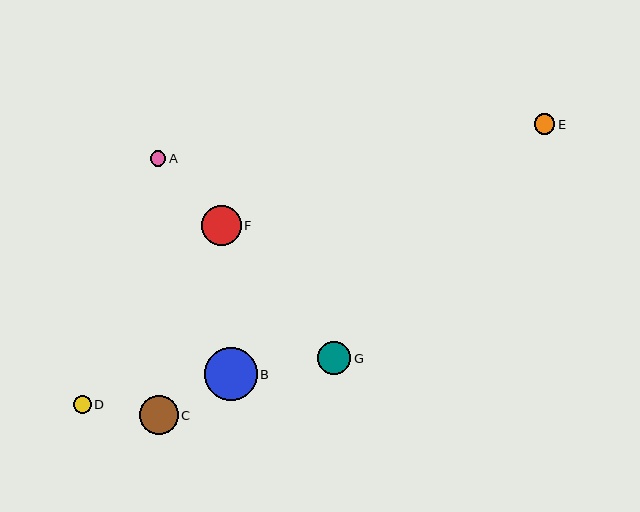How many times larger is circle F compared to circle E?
Circle F is approximately 2.0 times the size of circle E.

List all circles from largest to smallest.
From largest to smallest: B, F, C, G, E, D, A.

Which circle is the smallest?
Circle A is the smallest with a size of approximately 15 pixels.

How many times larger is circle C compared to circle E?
Circle C is approximately 1.9 times the size of circle E.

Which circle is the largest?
Circle B is the largest with a size of approximately 53 pixels.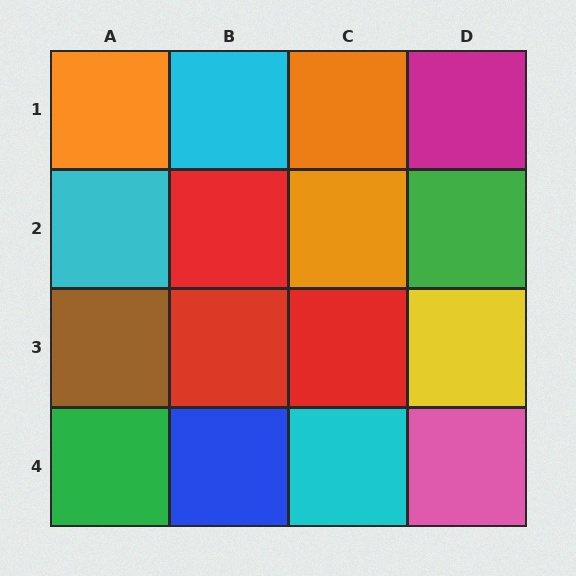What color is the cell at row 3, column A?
Brown.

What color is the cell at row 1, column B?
Cyan.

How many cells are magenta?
1 cell is magenta.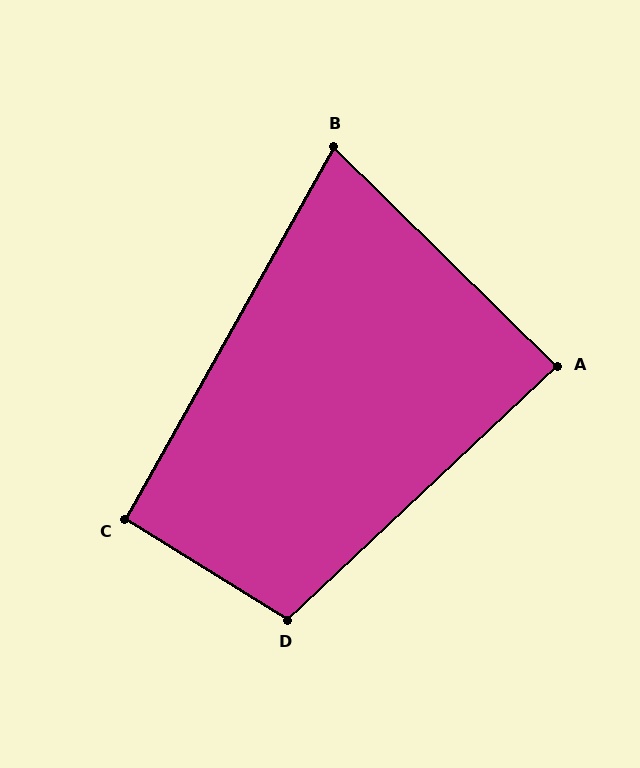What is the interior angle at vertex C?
Approximately 92 degrees (approximately right).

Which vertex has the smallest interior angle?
B, at approximately 75 degrees.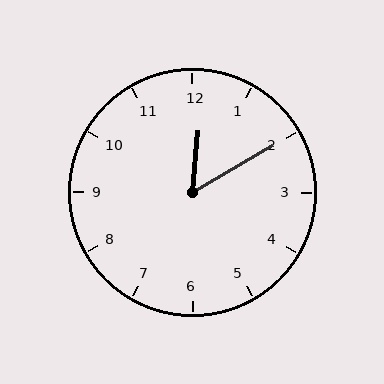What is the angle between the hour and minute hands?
Approximately 55 degrees.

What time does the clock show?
12:10.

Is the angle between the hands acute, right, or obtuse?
It is acute.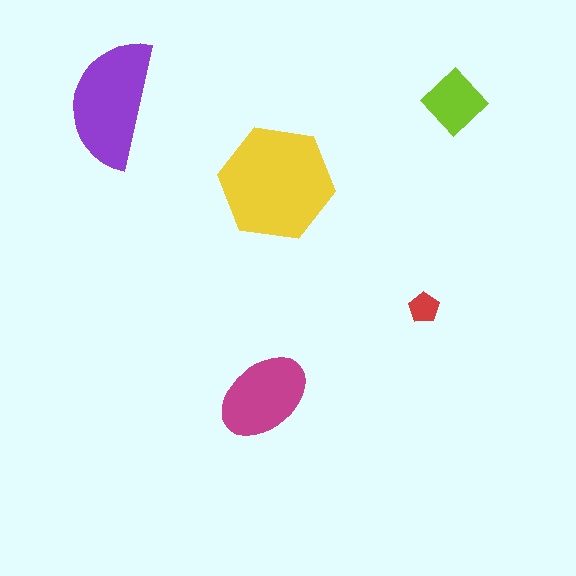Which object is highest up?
The purple semicircle is topmost.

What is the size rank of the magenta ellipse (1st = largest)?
3rd.